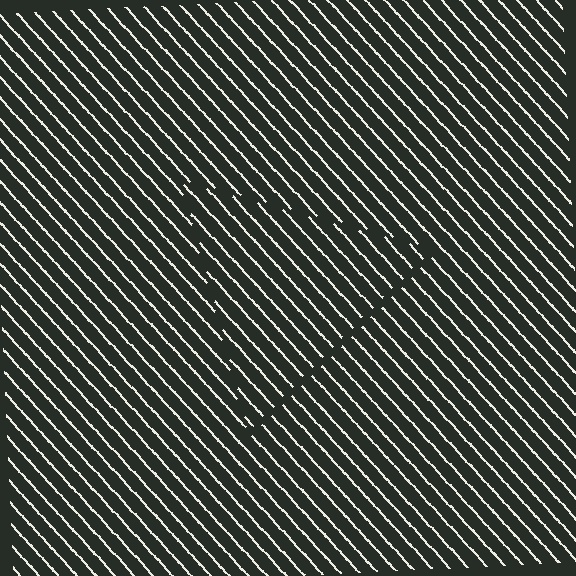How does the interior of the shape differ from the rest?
The interior of the shape contains the same grating, shifted by half a period — the contour is defined by the phase discontinuity where line-ends from the inner and outer gratings abut.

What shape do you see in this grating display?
An illusory triangle. The interior of the shape contains the same grating, shifted by half a period — the contour is defined by the phase discontinuity where line-ends from the inner and outer gratings abut.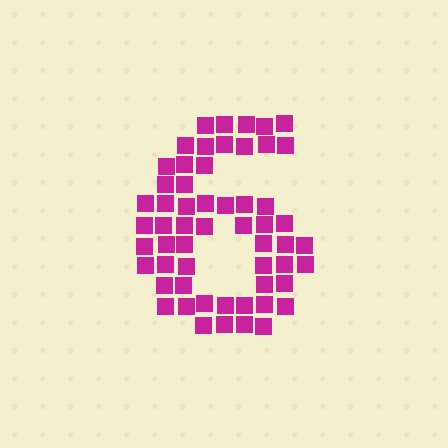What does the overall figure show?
The overall figure shows the digit 6.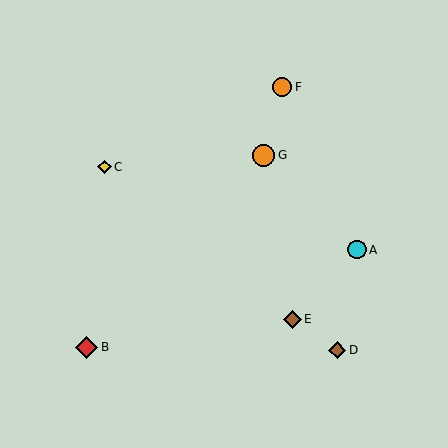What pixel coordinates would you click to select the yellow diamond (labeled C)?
Click at (104, 167) to select the yellow diamond C.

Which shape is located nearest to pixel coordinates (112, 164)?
The yellow diamond (labeled C) at (104, 167) is nearest to that location.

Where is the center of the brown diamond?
The center of the brown diamond is at (337, 350).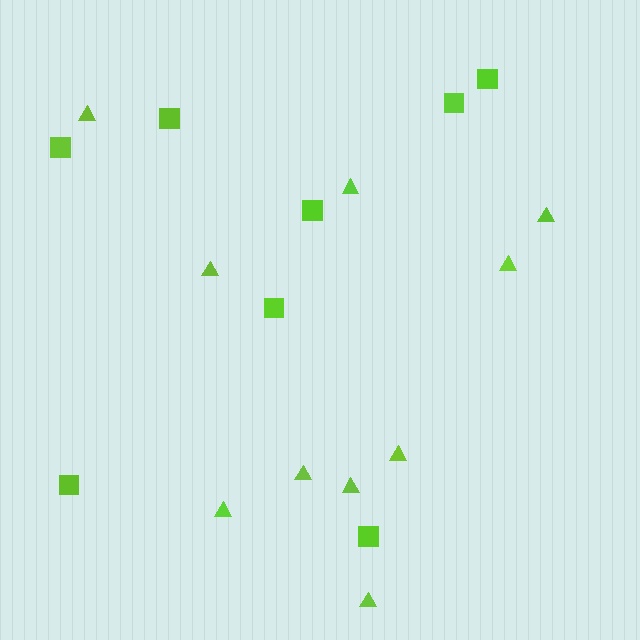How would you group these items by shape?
There are 2 groups: one group of squares (8) and one group of triangles (10).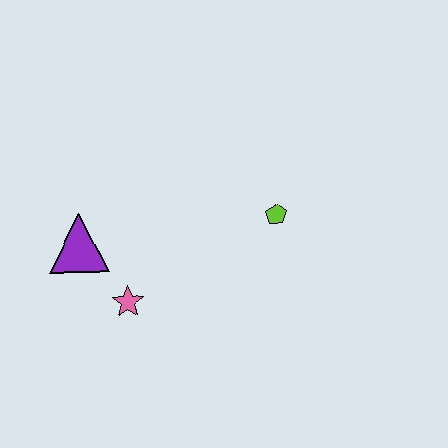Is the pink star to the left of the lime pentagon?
Yes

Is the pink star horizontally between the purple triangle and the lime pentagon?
Yes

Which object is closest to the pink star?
The purple triangle is closest to the pink star.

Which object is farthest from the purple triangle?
The lime pentagon is farthest from the purple triangle.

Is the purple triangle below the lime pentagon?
Yes